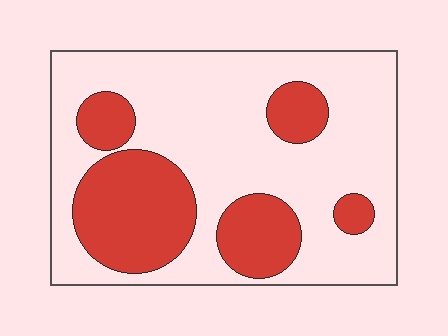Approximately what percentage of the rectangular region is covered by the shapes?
Approximately 30%.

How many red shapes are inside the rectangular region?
5.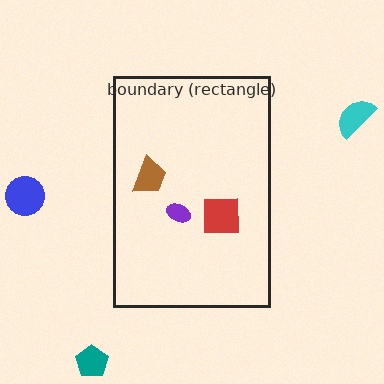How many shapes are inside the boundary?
3 inside, 3 outside.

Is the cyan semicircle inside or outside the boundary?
Outside.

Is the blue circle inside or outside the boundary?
Outside.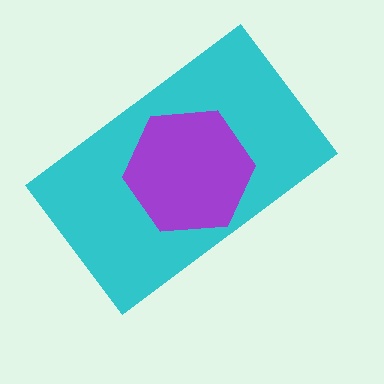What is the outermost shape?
The cyan rectangle.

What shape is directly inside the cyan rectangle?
The purple hexagon.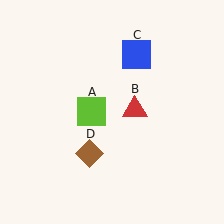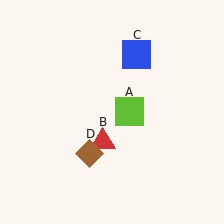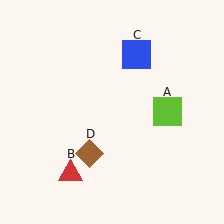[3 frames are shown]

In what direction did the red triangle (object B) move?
The red triangle (object B) moved down and to the left.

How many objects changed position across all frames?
2 objects changed position: lime square (object A), red triangle (object B).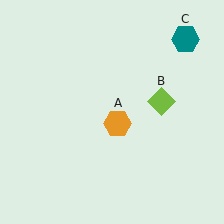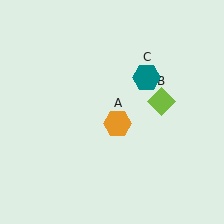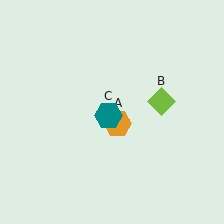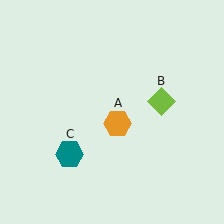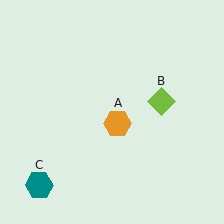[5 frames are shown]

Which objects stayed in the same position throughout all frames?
Orange hexagon (object A) and lime diamond (object B) remained stationary.